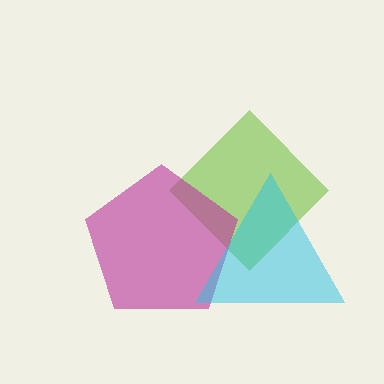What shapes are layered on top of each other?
The layered shapes are: a lime diamond, a magenta pentagon, a cyan triangle.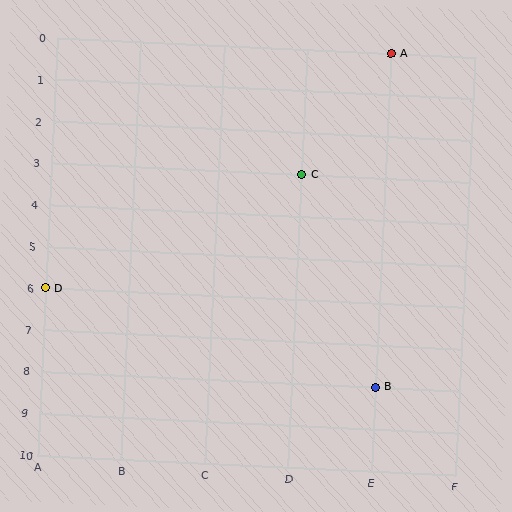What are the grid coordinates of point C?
Point C is at grid coordinates (D, 3).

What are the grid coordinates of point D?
Point D is at grid coordinates (A, 6).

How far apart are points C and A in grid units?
Points C and A are 1 column and 3 rows apart (about 3.2 grid units diagonally).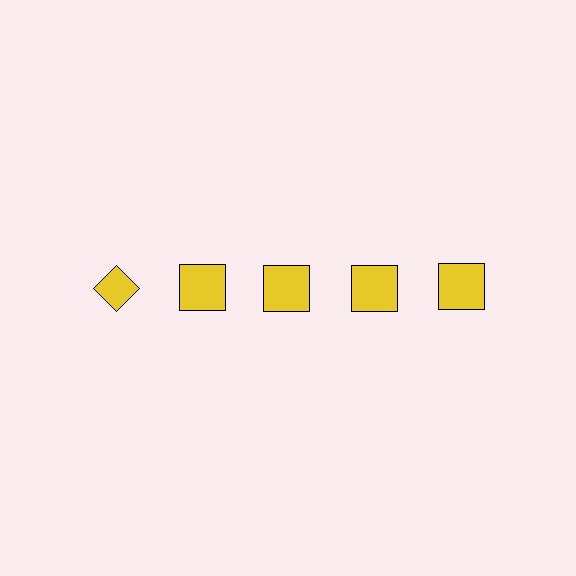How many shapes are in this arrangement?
There are 5 shapes arranged in a grid pattern.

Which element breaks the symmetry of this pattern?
The yellow diamond in the top row, leftmost column breaks the symmetry. All other shapes are yellow squares.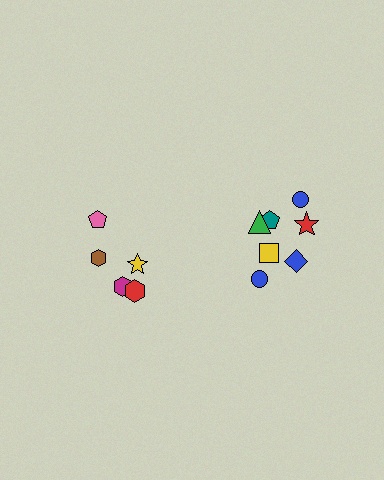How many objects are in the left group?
There are 5 objects.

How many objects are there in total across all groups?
There are 12 objects.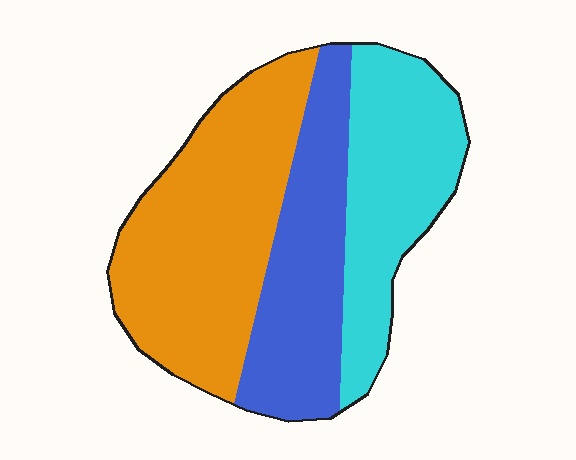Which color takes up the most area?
Orange, at roughly 45%.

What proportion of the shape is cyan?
Cyan takes up between a quarter and a half of the shape.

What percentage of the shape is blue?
Blue takes up about one quarter (1/4) of the shape.